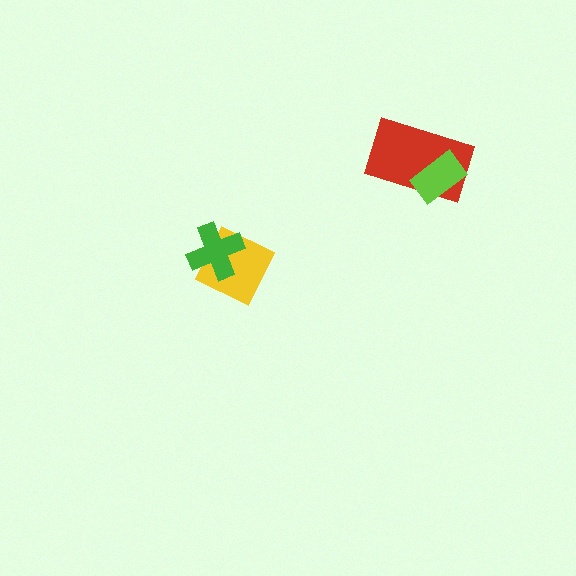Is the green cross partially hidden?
No, no other shape covers it.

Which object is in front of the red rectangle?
The lime rectangle is in front of the red rectangle.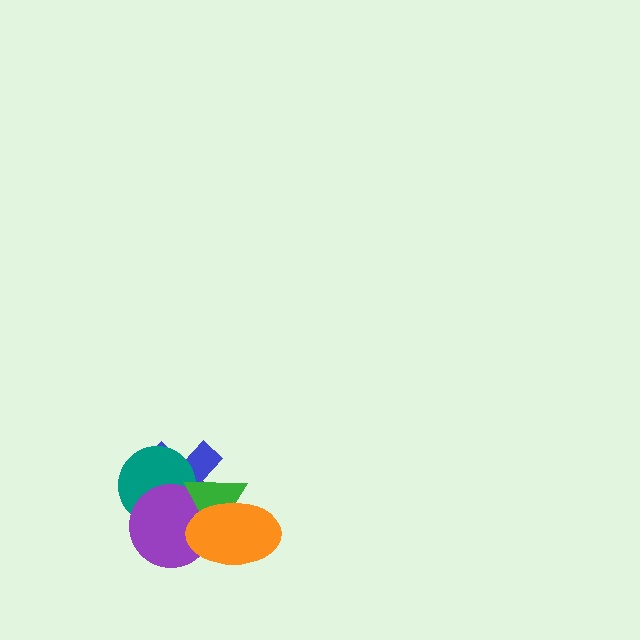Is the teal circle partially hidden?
Yes, it is partially covered by another shape.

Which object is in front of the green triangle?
The orange ellipse is in front of the green triangle.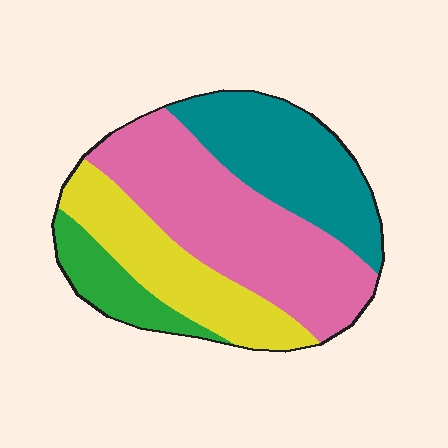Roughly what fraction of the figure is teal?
Teal covers around 25% of the figure.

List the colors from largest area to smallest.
From largest to smallest: pink, teal, yellow, green.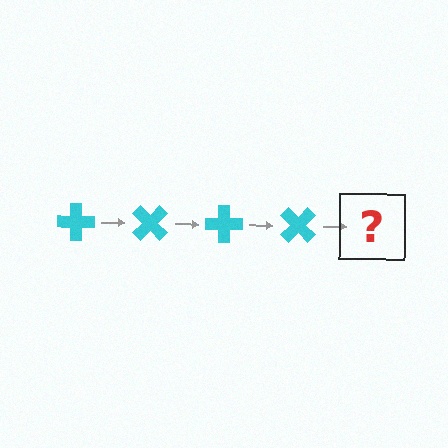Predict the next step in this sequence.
The next step is a cyan cross rotated 180 degrees.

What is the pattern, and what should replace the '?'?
The pattern is that the cross rotates 45 degrees each step. The '?' should be a cyan cross rotated 180 degrees.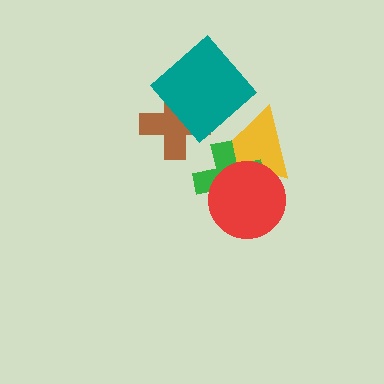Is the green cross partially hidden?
Yes, it is partially covered by another shape.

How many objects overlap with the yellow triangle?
2 objects overlap with the yellow triangle.